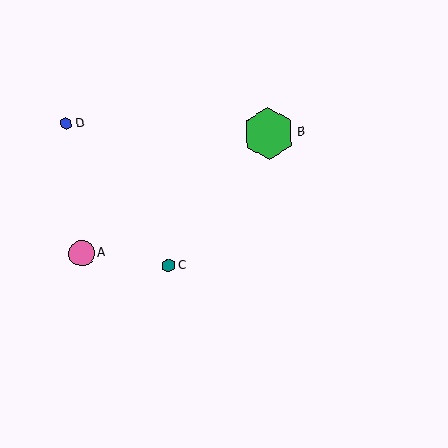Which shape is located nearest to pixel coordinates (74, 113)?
The blue hexagon (labeled D) at (66, 124) is nearest to that location.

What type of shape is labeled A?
Shape A is a pink circle.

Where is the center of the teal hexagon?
The center of the teal hexagon is at (168, 265).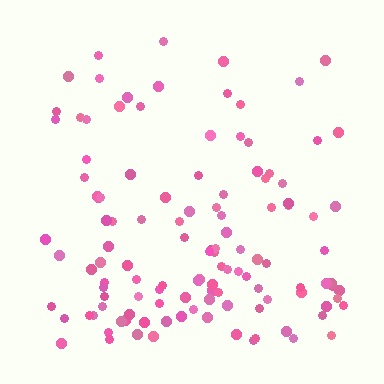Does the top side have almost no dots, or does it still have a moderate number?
Still a moderate number, just noticeably fewer than the bottom.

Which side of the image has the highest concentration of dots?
The bottom.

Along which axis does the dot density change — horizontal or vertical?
Vertical.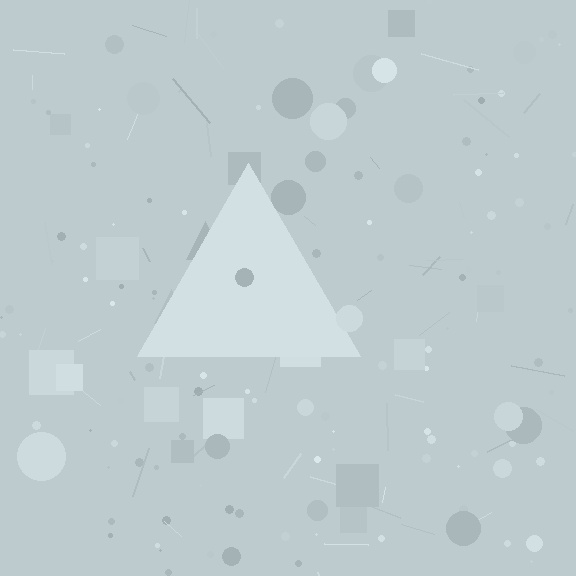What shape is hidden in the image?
A triangle is hidden in the image.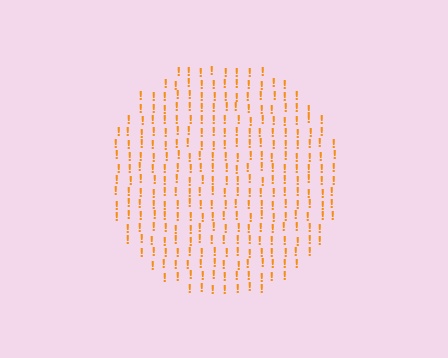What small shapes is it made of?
It is made of small exclamation marks.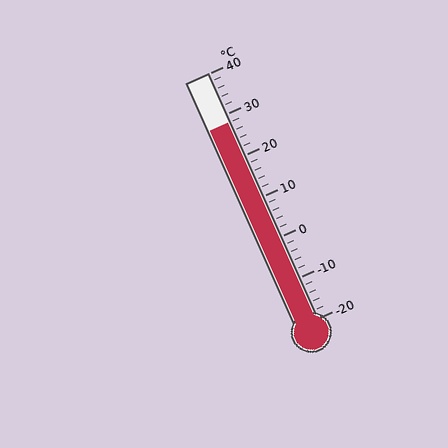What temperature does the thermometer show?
The thermometer shows approximately 28°C.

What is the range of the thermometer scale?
The thermometer scale ranges from -20°C to 40°C.